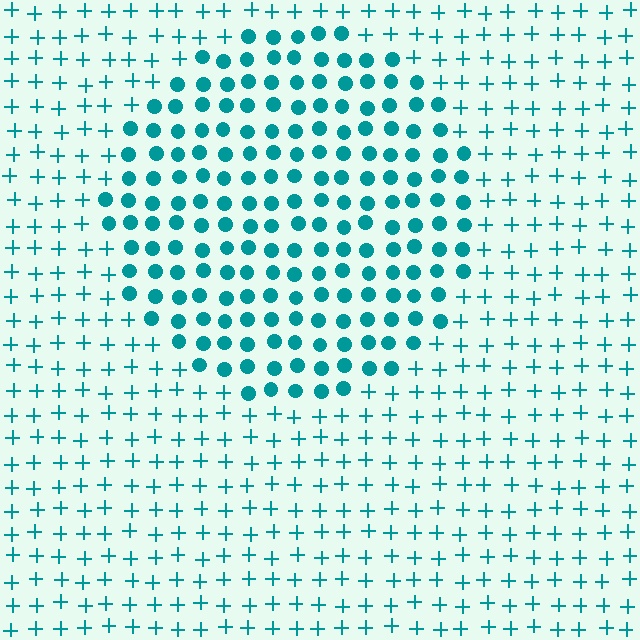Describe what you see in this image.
The image is filled with small teal elements arranged in a uniform grid. A circle-shaped region contains circles, while the surrounding area contains plus signs. The boundary is defined purely by the change in element shape.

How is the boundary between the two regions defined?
The boundary is defined by a change in element shape: circles inside vs. plus signs outside. All elements share the same color and spacing.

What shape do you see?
I see a circle.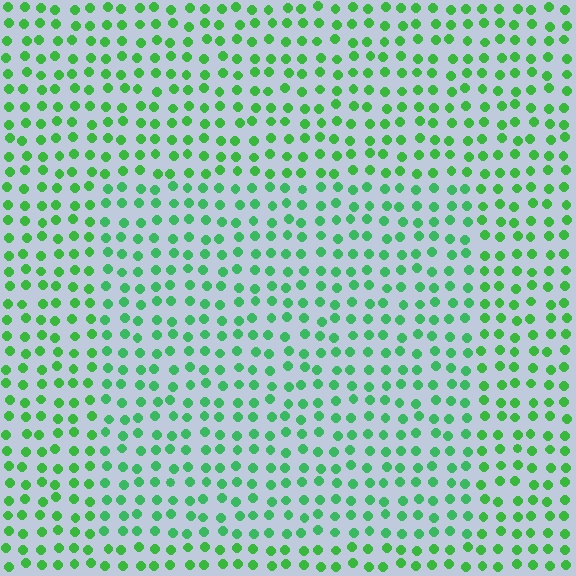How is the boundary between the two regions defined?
The boundary is defined purely by a slight shift in hue (about 17 degrees). Spacing, size, and orientation are identical on both sides.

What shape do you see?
I see a rectangle.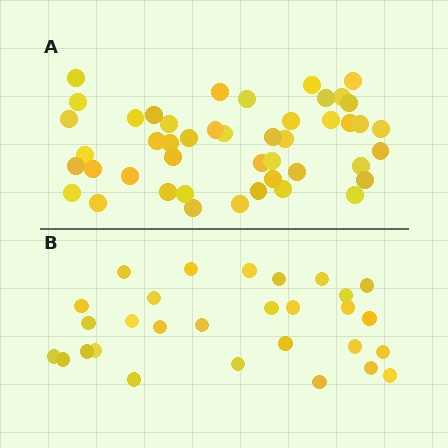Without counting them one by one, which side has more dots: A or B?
Region A (the top region) has more dots.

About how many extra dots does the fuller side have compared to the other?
Region A has approximately 15 more dots than region B.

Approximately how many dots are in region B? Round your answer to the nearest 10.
About 30 dots. (The exact count is 29, which rounds to 30.)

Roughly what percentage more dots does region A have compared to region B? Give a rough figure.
About 60% more.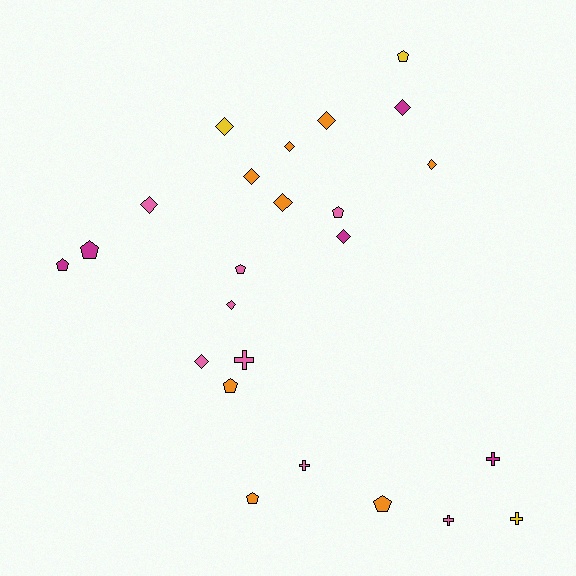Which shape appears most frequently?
Diamond, with 11 objects.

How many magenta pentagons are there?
There are 2 magenta pentagons.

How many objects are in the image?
There are 24 objects.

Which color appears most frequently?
Orange, with 8 objects.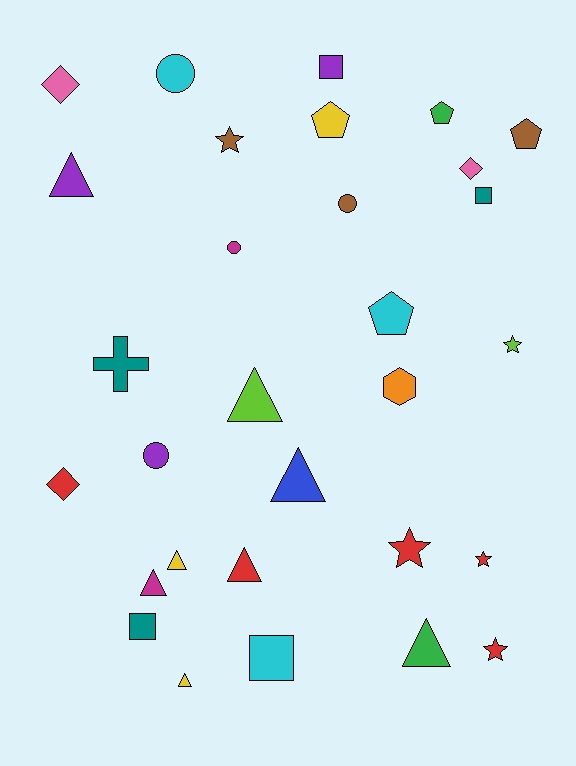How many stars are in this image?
There are 5 stars.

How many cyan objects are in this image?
There are 3 cyan objects.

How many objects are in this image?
There are 30 objects.